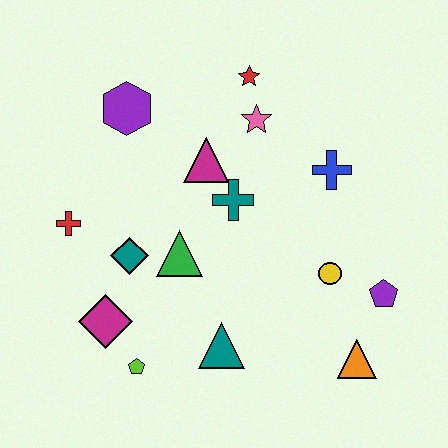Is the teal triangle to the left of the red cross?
No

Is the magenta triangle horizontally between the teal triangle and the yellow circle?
No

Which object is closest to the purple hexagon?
The magenta triangle is closest to the purple hexagon.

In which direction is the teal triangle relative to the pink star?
The teal triangle is below the pink star.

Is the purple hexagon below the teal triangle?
No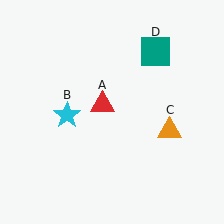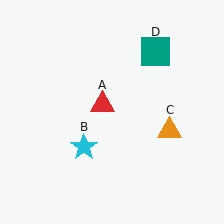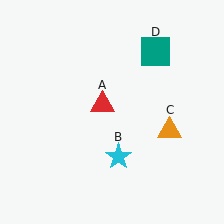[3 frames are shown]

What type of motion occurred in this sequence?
The cyan star (object B) rotated counterclockwise around the center of the scene.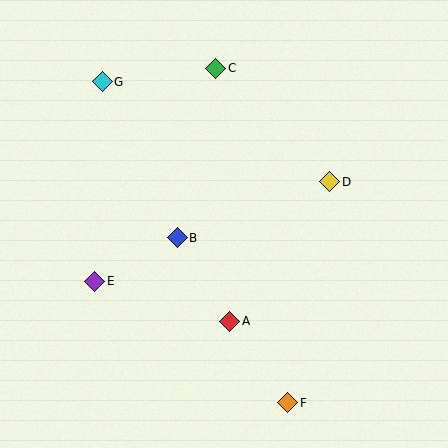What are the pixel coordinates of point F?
Point F is at (288, 403).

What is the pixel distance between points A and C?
The distance between A and C is 253 pixels.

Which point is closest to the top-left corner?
Point G is closest to the top-left corner.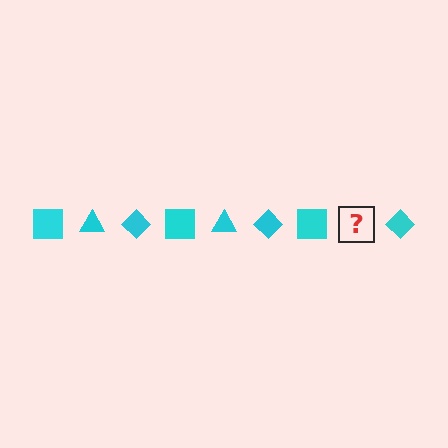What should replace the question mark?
The question mark should be replaced with a cyan triangle.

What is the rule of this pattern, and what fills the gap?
The rule is that the pattern cycles through square, triangle, diamond shapes in cyan. The gap should be filled with a cyan triangle.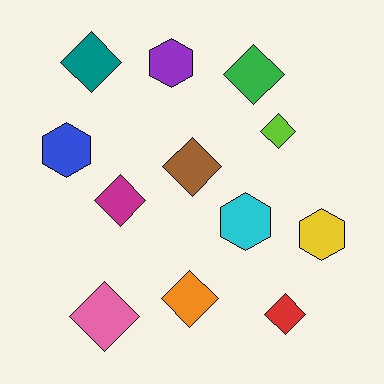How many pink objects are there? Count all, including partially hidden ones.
There is 1 pink object.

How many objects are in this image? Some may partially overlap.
There are 12 objects.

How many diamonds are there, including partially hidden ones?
There are 8 diamonds.